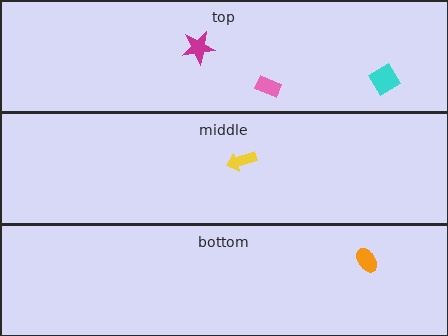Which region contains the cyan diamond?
The top region.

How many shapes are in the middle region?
1.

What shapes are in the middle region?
The yellow arrow.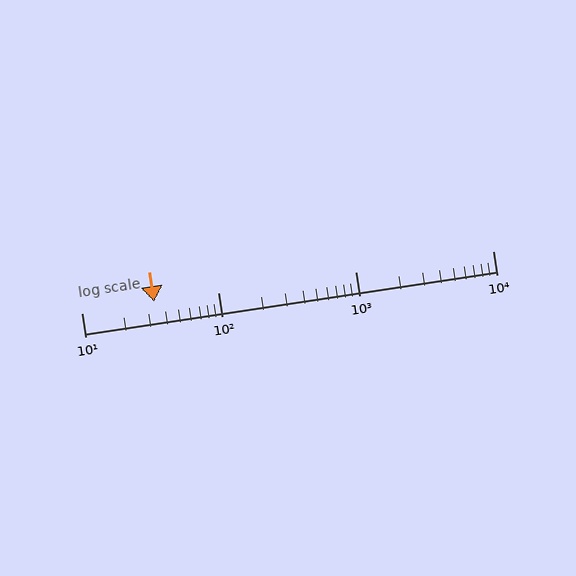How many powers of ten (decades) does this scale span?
The scale spans 3 decades, from 10 to 10000.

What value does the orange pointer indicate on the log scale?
The pointer indicates approximately 34.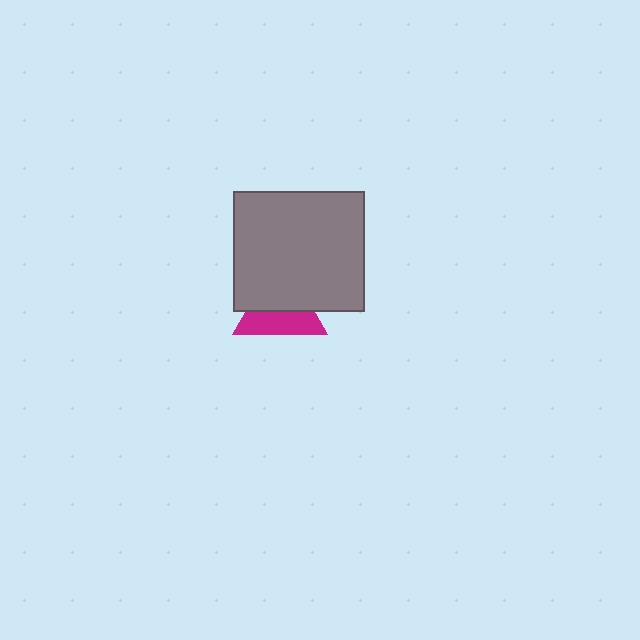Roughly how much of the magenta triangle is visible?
About half of it is visible (roughly 49%).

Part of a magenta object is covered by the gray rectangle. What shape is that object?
It is a triangle.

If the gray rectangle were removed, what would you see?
You would see the complete magenta triangle.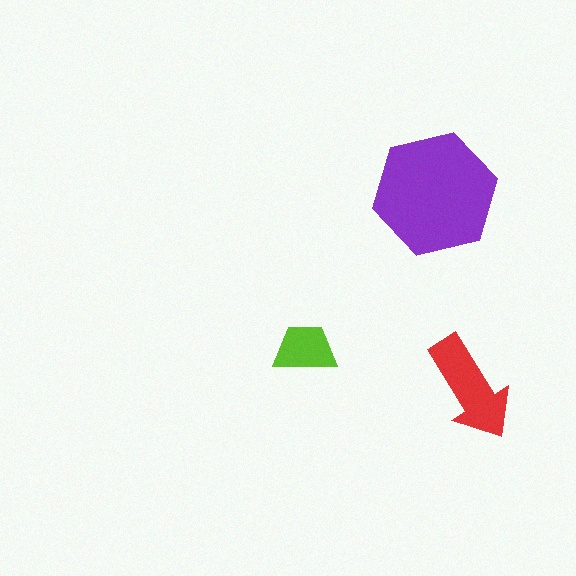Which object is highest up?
The purple hexagon is topmost.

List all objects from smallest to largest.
The lime trapezoid, the red arrow, the purple hexagon.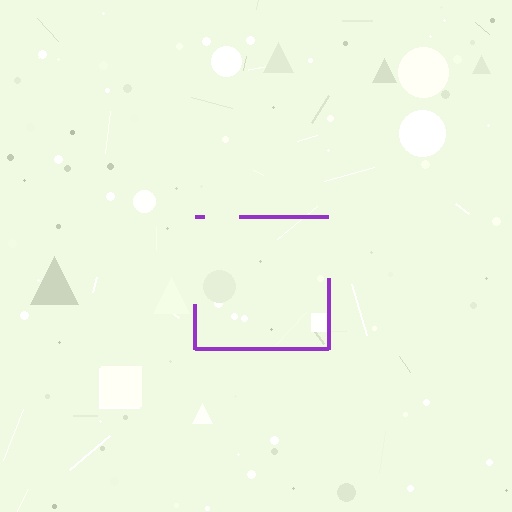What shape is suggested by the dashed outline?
The dashed outline suggests a square.